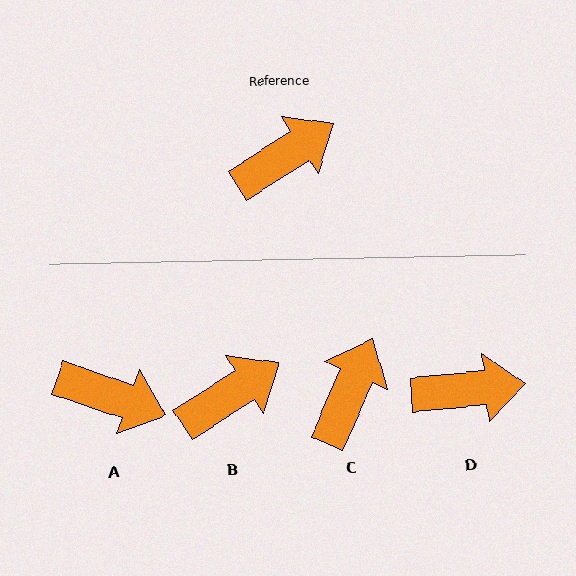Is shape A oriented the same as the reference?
No, it is off by about 52 degrees.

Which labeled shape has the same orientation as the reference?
B.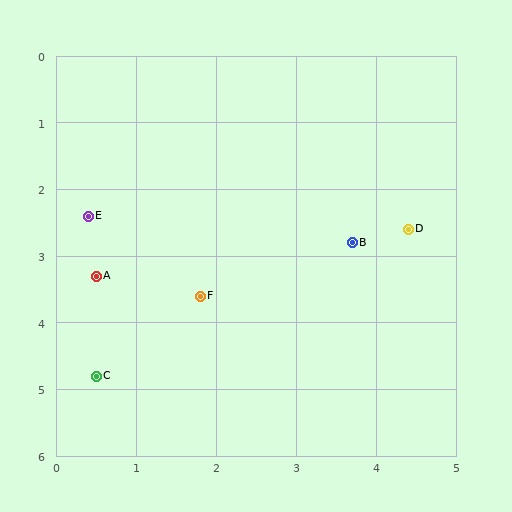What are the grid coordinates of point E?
Point E is at approximately (0.4, 2.4).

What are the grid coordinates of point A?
Point A is at approximately (0.5, 3.3).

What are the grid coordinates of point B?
Point B is at approximately (3.7, 2.8).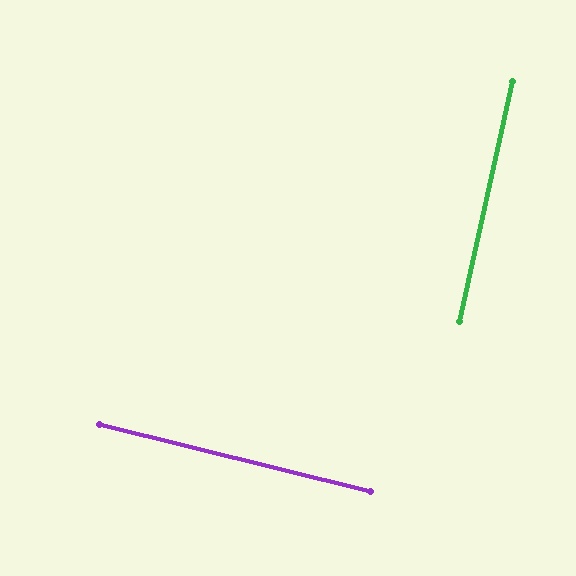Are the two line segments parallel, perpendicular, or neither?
Perpendicular — they meet at approximately 88°.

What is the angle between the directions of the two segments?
Approximately 88 degrees.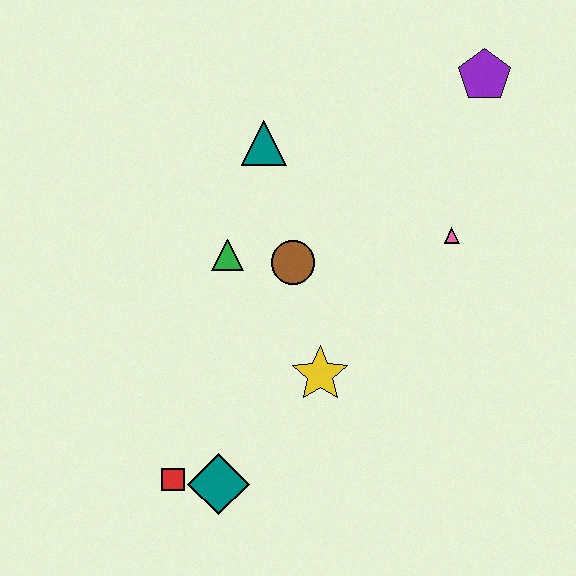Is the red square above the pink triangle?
No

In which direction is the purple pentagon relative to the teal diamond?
The purple pentagon is above the teal diamond.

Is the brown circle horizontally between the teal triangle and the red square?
No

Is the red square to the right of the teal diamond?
No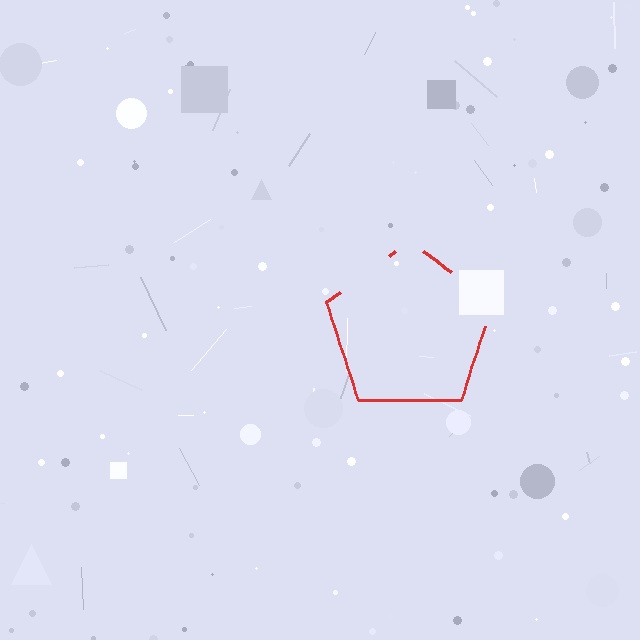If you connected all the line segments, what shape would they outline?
They would outline a pentagon.